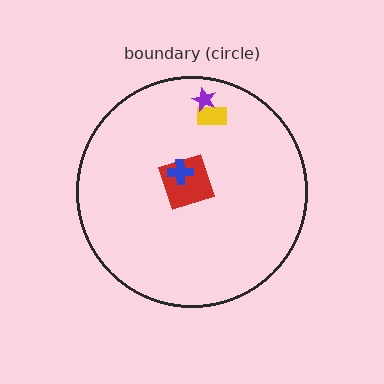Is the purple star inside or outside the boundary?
Inside.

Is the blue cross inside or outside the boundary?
Inside.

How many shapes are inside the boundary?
4 inside, 0 outside.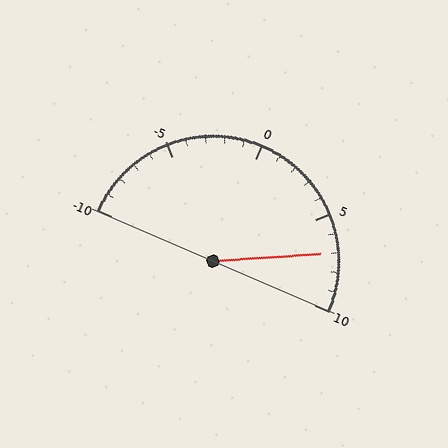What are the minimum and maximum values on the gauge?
The gauge ranges from -10 to 10.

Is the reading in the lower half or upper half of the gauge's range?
The reading is in the upper half of the range (-10 to 10).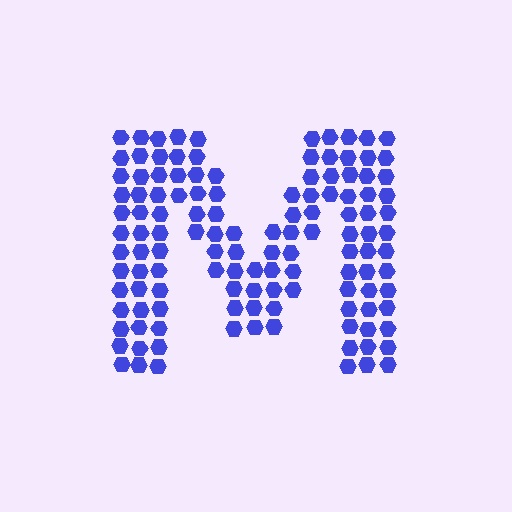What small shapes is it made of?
It is made of small hexagons.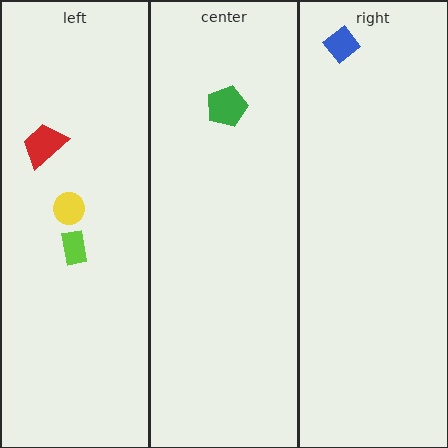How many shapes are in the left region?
3.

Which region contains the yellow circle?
The left region.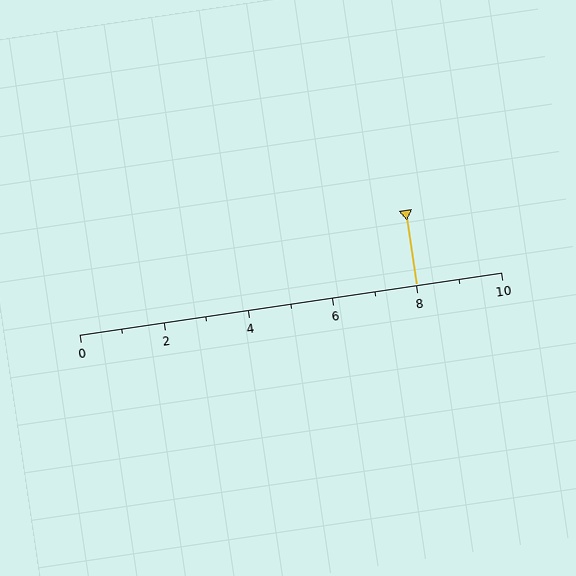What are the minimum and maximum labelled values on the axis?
The axis runs from 0 to 10.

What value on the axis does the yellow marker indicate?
The marker indicates approximately 8.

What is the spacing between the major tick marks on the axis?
The major ticks are spaced 2 apart.